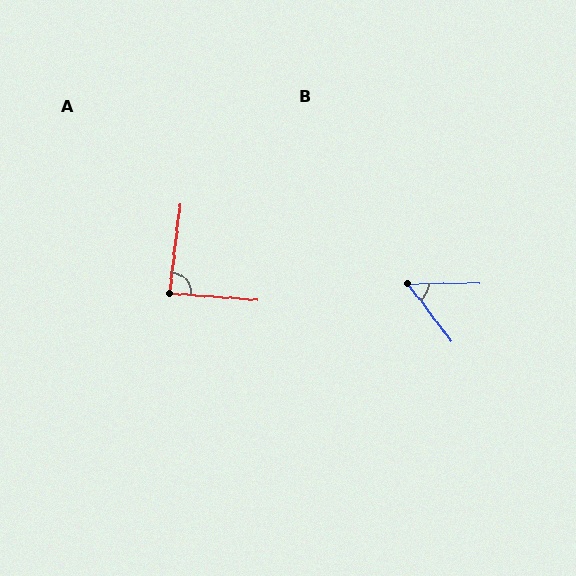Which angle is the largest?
A, at approximately 87 degrees.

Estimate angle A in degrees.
Approximately 87 degrees.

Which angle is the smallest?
B, at approximately 54 degrees.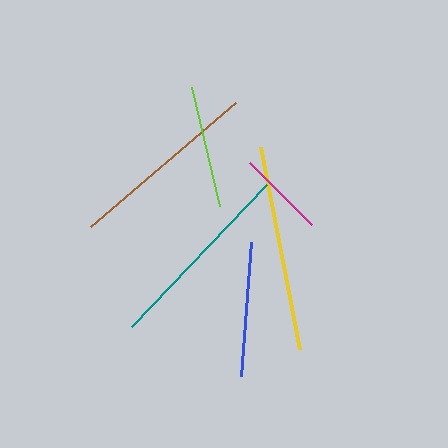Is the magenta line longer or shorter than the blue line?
The blue line is longer than the magenta line.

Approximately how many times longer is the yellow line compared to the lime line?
The yellow line is approximately 1.7 times the length of the lime line.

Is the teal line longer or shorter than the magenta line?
The teal line is longer than the magenta line.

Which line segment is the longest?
The yellow line is the longest at approximately 205 pixels.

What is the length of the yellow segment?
The yellow segment is approximately 205 pixels long.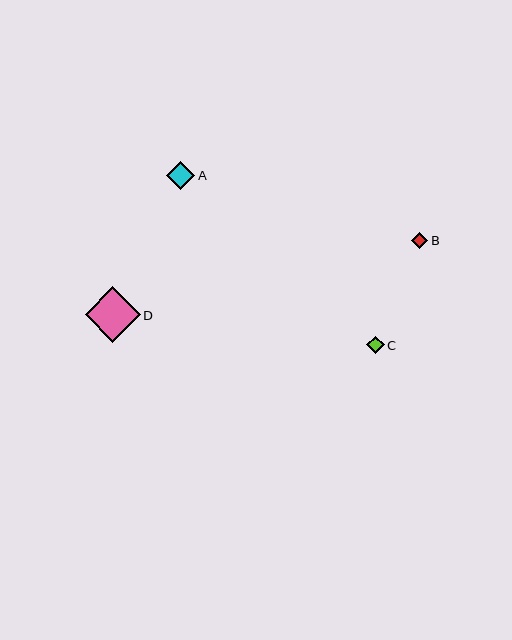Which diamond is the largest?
Diamond D is the largest with a size of approximately 55 pixels.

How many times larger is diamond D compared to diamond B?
Diamond D is approximately 3.5 times the size of diamond B.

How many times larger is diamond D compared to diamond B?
Diamond D is approximately 3.5 times the size of diamond B.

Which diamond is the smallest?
Diamond B is the smallest with a size of approximately 16 pixels.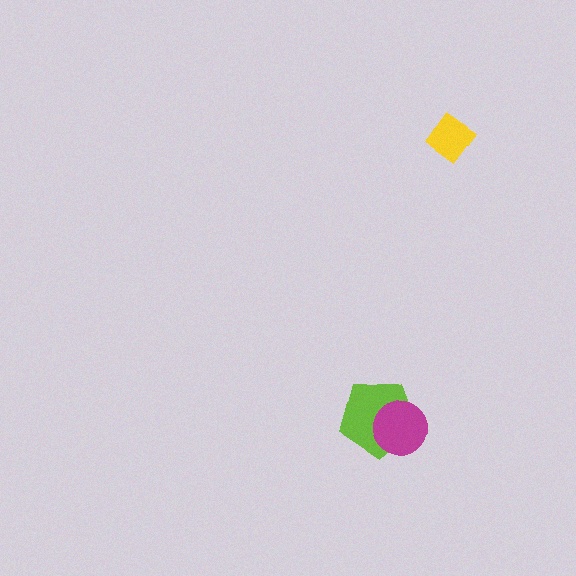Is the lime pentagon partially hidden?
Yes, it is partially covered by another shape.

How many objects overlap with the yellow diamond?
0 objects overlap with the yellow diamond.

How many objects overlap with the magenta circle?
1 object overlaps with the magenta circle.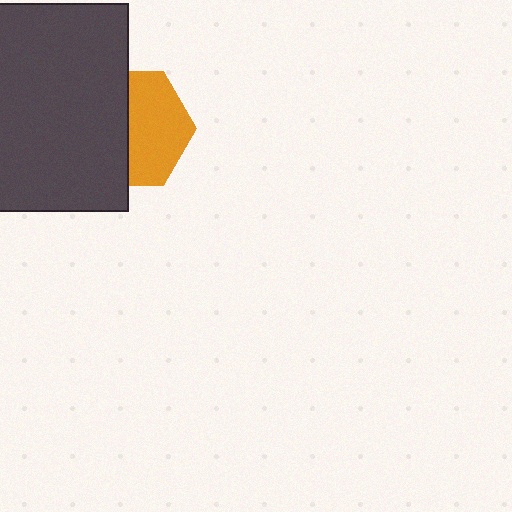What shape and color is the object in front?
The object in front is a dark gray rectangle.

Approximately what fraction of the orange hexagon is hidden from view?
Roughly 49% of the orange hexagon is hidden behind the dark gray rectangle.